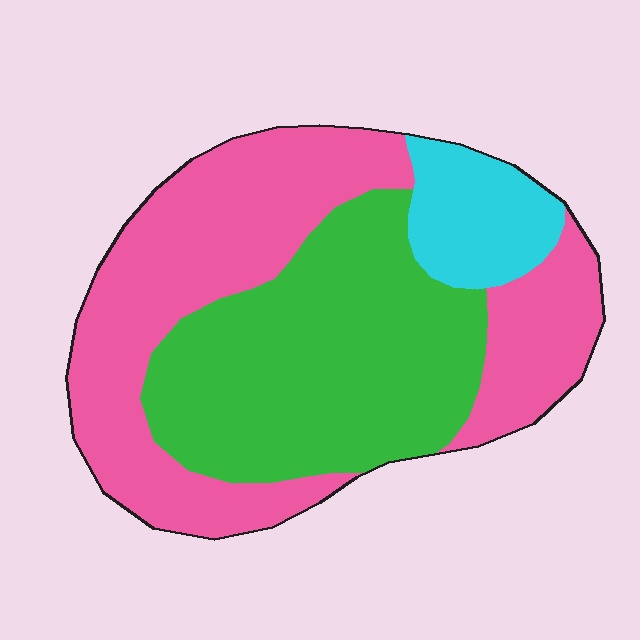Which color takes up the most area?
Pink, at roughly 50%.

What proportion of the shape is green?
Green covers around 40% of the shape.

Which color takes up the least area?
Cyan, at roughly 10%.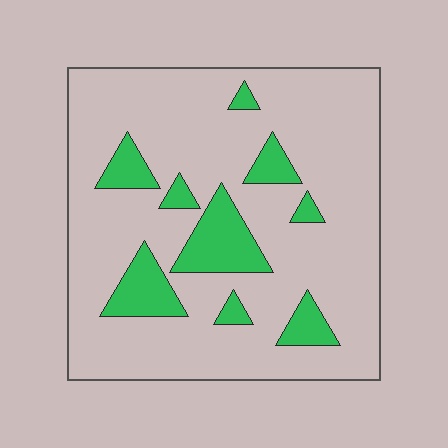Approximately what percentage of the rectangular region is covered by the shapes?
Approximately 15%.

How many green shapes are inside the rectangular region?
9.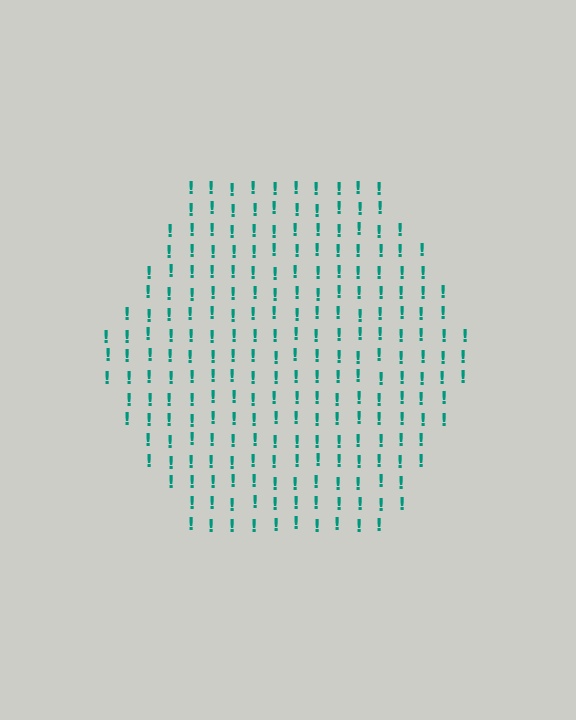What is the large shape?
The large shape is a hexagon.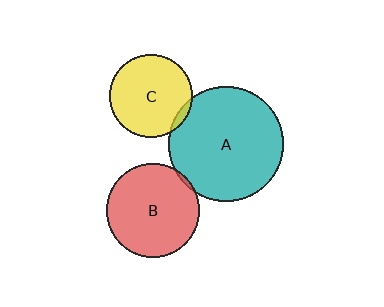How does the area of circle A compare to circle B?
Approximately 1.5 times.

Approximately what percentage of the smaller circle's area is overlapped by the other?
Approximately 5%.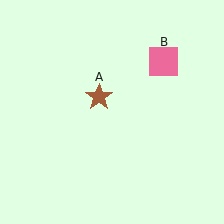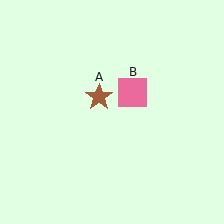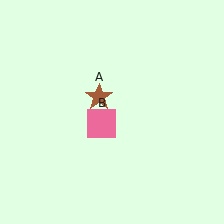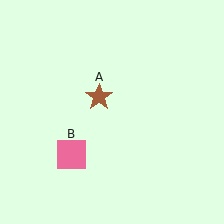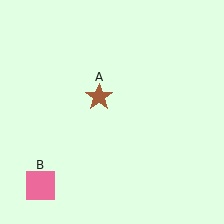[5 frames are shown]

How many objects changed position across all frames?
1 object changed position: pink square (object B).